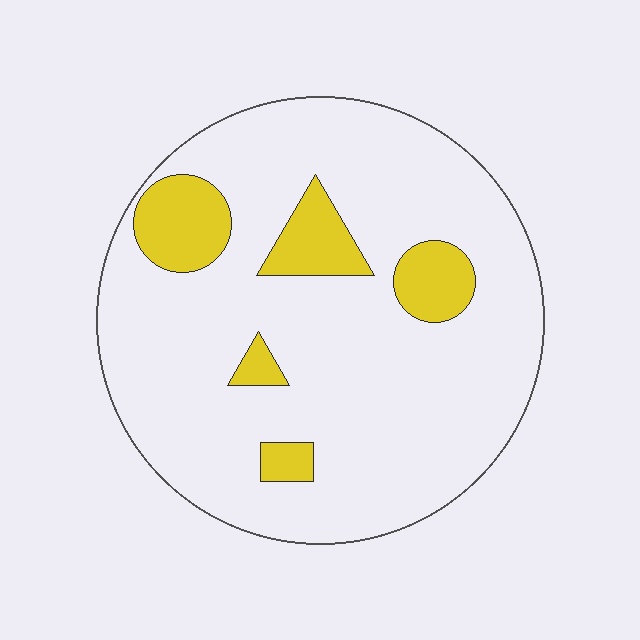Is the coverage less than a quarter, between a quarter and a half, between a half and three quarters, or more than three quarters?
Less than a quarter.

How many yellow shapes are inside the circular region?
5.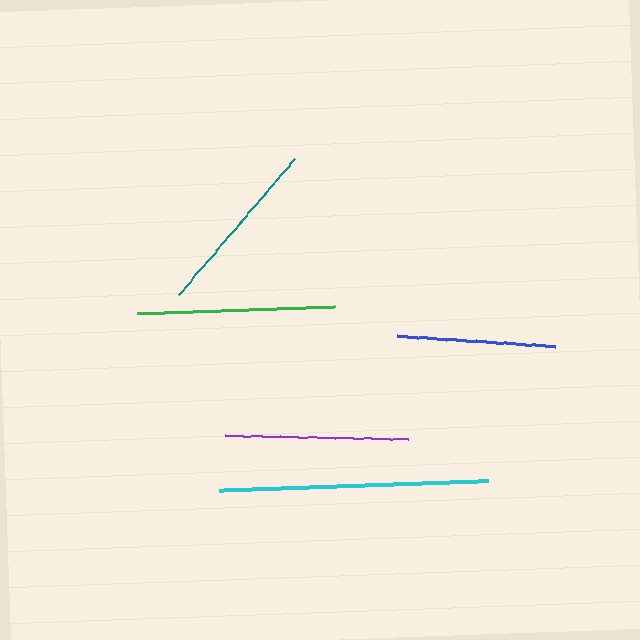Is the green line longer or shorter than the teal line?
The green line is longer than the teal line.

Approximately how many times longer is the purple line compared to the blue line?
The purple line is approximately 1.1 times the length of the blue line.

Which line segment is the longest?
The cyan line is the longest at approximately 269 pixels.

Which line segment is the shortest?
The blue line is the shortest at approximately 159 pixels.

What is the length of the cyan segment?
The cyan segment is approximately 269 pixels long.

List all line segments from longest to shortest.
From longest to shortest: cyan, green, purple, teal, blue.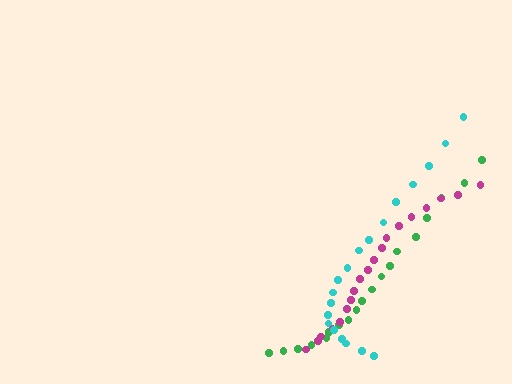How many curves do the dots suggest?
There are 3 distinct paths.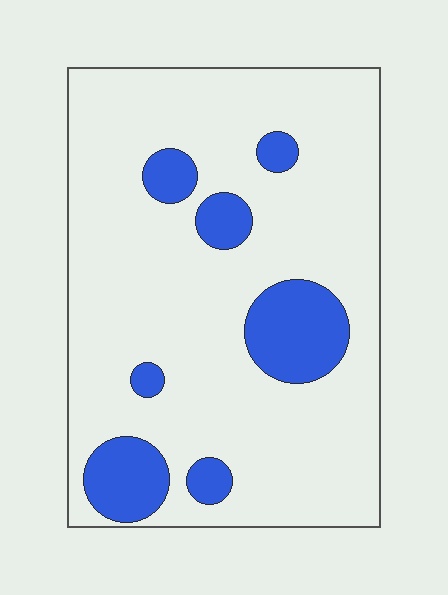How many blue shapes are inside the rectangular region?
7.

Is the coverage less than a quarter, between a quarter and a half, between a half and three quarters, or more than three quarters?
Less than a quarter.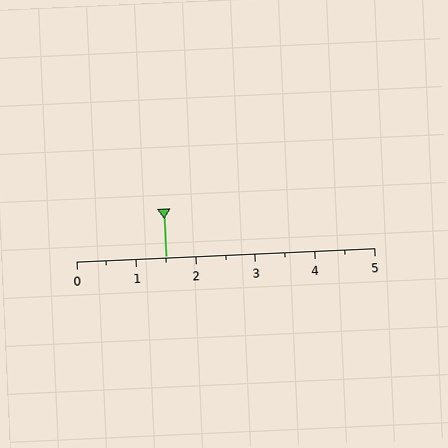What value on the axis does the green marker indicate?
The marker indicates approximately 1.5.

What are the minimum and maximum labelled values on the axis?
The axis runs from 0 to 5.